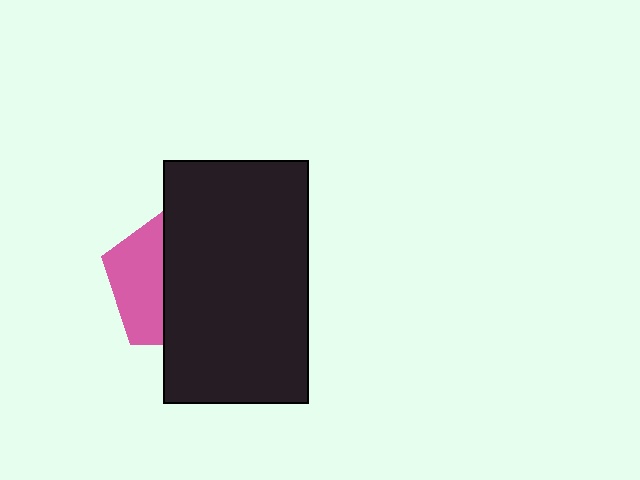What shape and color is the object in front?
The object in front is a black rectangle.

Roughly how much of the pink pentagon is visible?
A small part of it is visible (roughly 38%).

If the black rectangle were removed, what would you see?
You would see the complete pink pentagon.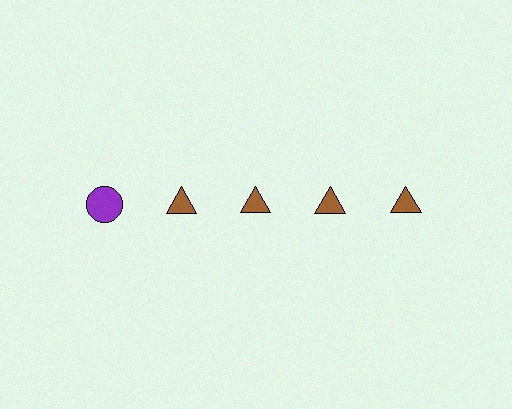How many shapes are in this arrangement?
There are 5 shapes arranged in a grid pattern.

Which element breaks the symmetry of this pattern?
The purple circle in the top row, leftmost column breaks the symmetry. All other shapes are brown triangles.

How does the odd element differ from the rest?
It differs in both color (purple instead of brown) and shape (circle instead of triangle).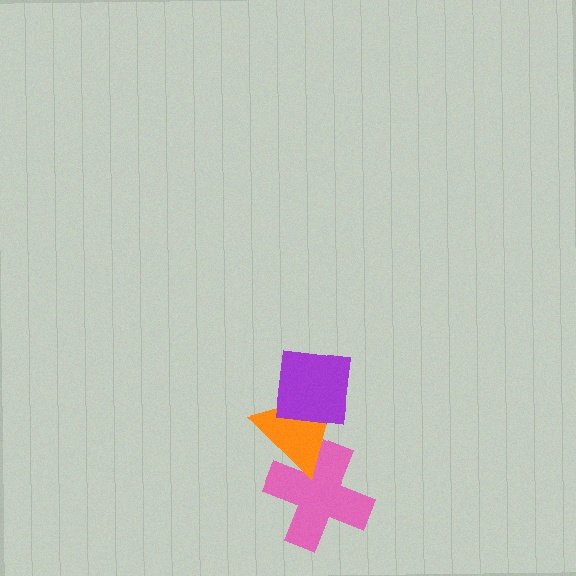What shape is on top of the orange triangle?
The purple square is on top of the orange triangle.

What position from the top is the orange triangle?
The orange triangle is 2nd from the top.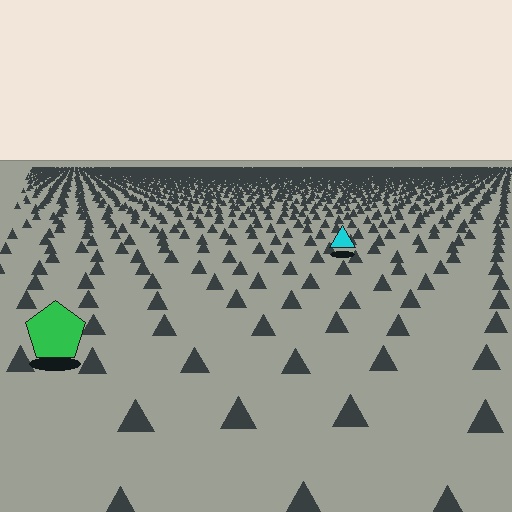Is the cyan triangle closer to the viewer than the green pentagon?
No. The green pentagon is closer — you can tell from the texture gradient: the ground texture is coarser near it.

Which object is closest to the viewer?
The green pentagon is closest. The texture marks near it are larger and more spread out.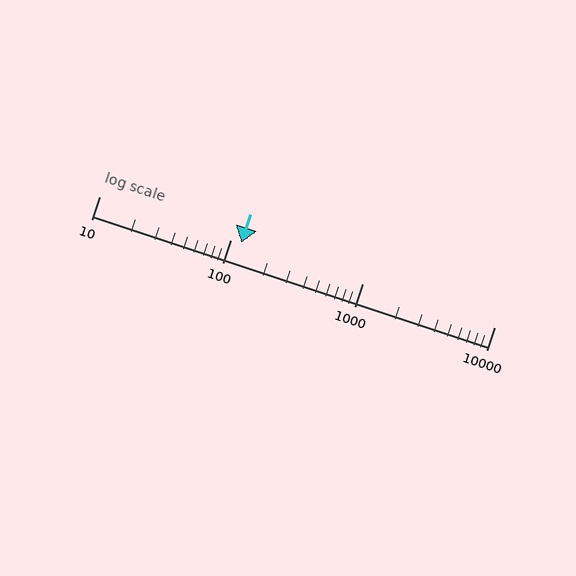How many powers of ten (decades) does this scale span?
The scale spans 3 decades, from 10 to 10000.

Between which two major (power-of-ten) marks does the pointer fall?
The pointer is between 100 and 1000.